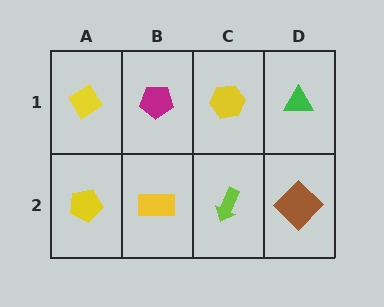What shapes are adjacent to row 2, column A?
A yellow diamond (row 1, column A), a yellow rectangle (row 2, column B).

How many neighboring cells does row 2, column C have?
3.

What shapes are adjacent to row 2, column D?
A green triangle (row 1, column D), a lime arrow (row 2, column C).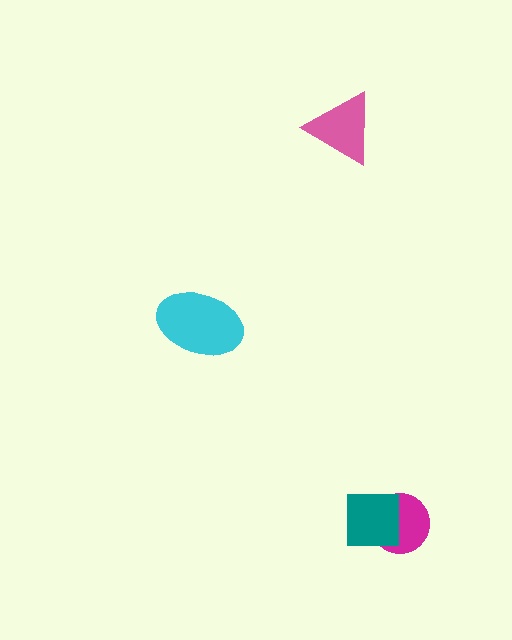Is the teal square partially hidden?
No, no other shape covers it.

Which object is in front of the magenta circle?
The teal square is in front of the magenta circle.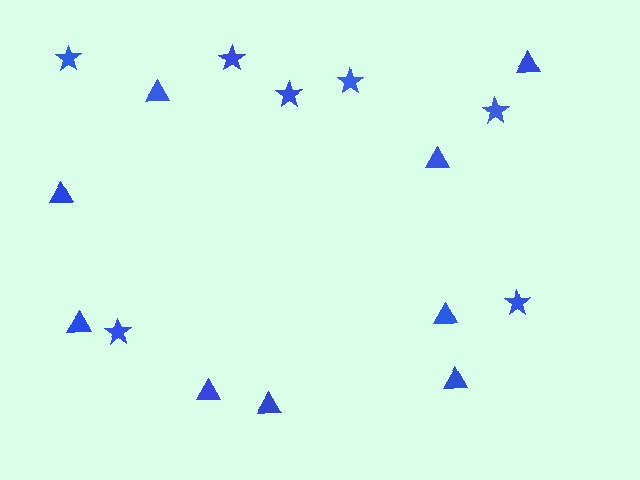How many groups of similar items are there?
There are 2 groups: one group of triangles (9) and one group of stars (7).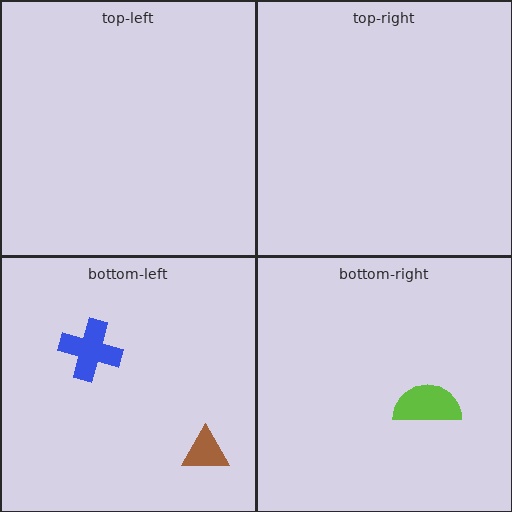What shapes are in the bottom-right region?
The lime semicircle.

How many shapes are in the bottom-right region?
1.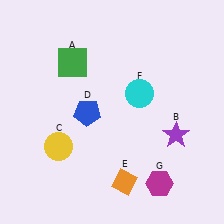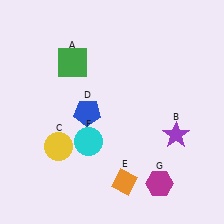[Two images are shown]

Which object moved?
The cyan circle (F) moved left.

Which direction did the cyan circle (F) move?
The cyan circle (F) moved left.